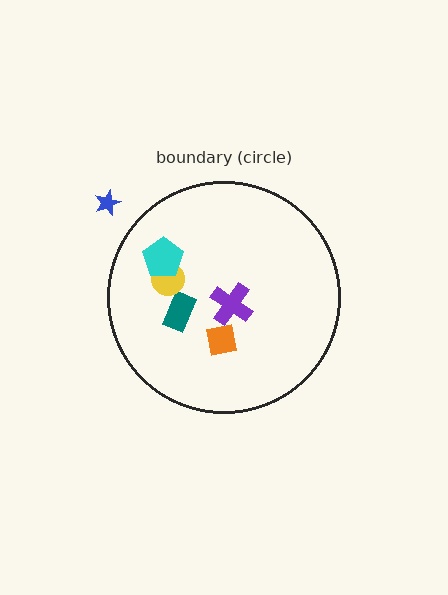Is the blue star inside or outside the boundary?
Outside.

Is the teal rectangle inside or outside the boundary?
Inside.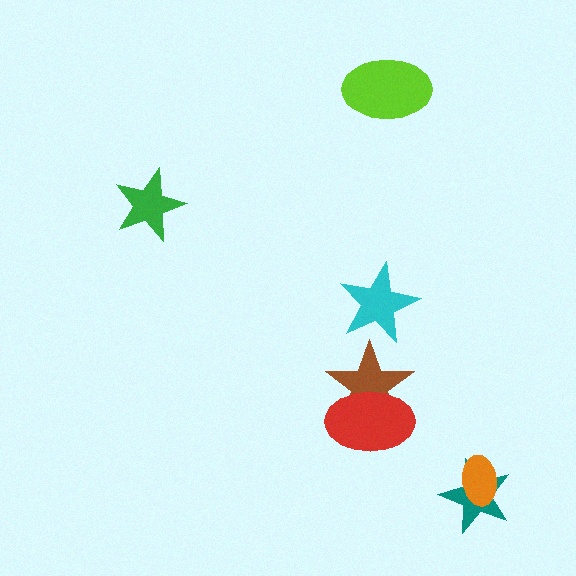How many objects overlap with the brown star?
1 object overlaps with the brown star.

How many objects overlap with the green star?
0 objects overlap with the green star.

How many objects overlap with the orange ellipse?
1 object overlaps with the orange ellipse.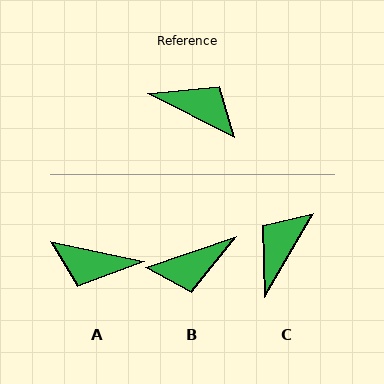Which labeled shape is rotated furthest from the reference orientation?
A, about 165 degrees away.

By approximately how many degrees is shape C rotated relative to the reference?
Approximately 86 degrees counter-clockwise.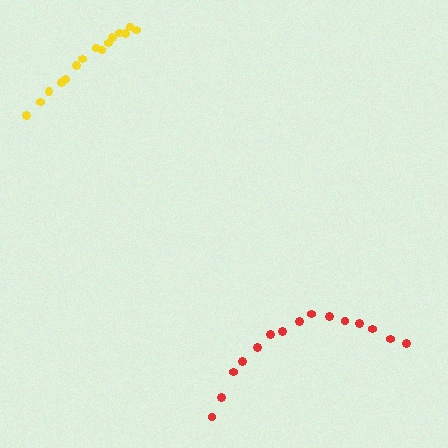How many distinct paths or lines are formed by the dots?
There are 2 distinct paths.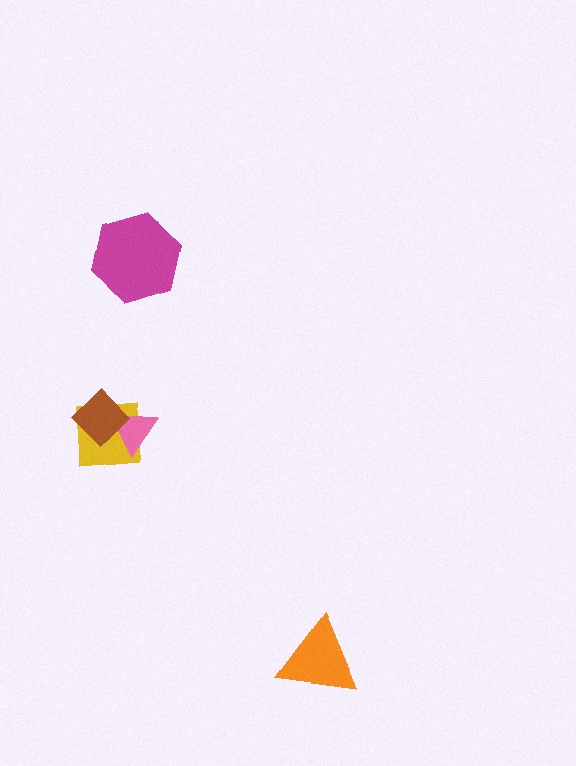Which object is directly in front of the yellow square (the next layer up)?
The pink triangle is directly in front of the yellow square.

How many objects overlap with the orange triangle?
0 objects overlap with the orange triangle.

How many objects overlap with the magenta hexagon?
0 objects overlap with the magenta hexagon.